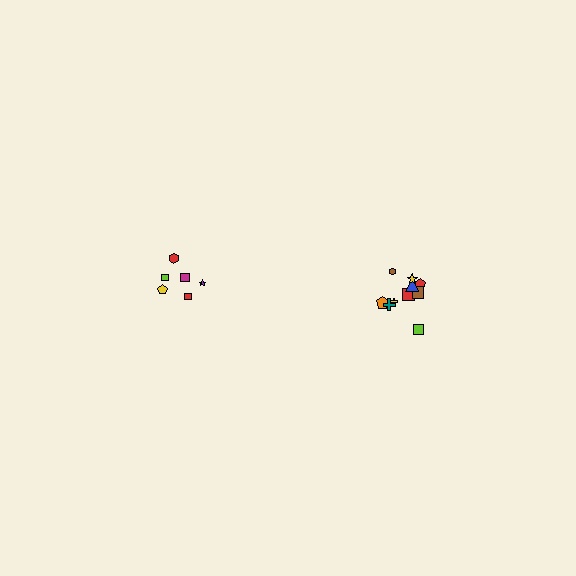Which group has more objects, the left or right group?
The right group.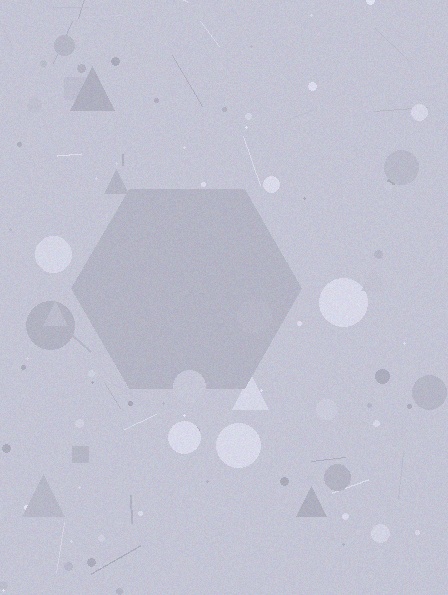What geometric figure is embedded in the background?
A hexagon is embedded in the background.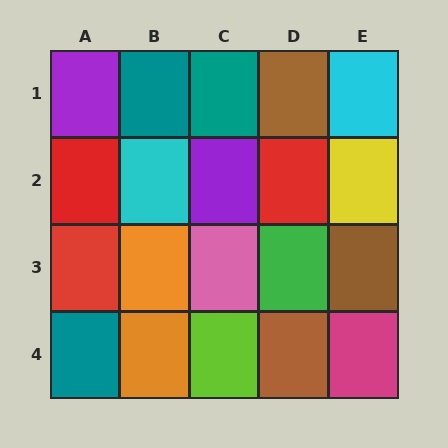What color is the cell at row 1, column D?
Brown.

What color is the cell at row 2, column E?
Yellow.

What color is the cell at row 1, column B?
Teal.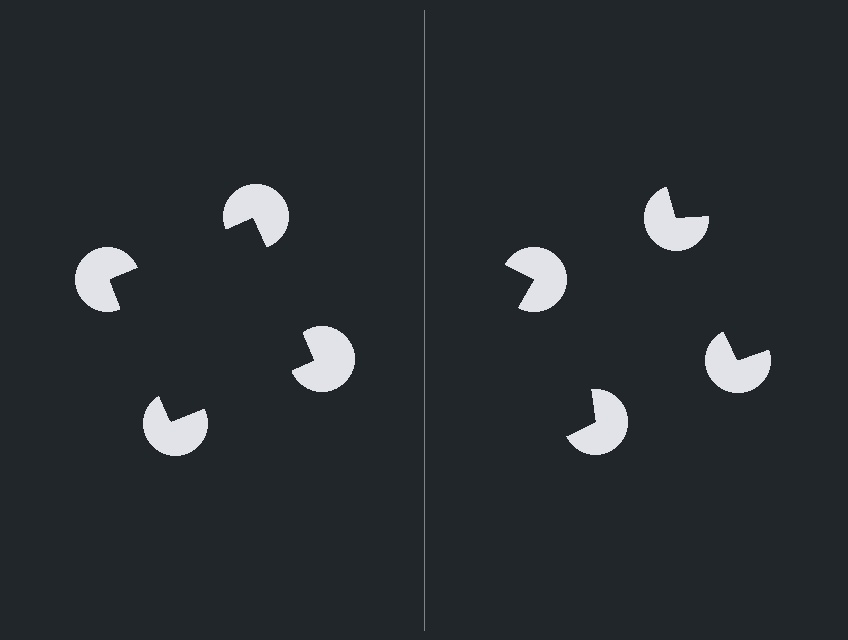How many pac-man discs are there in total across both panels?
8 — 4 on each side.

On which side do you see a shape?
An illusory square appears on the left side. On the right side the wedge cuts are rotated, so no coherent shape forms.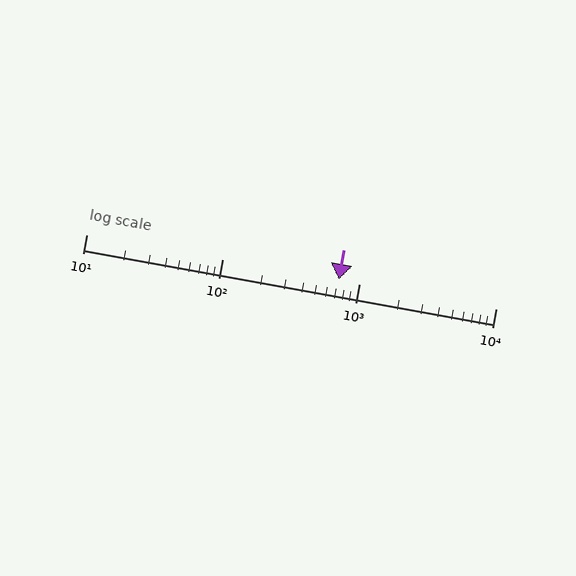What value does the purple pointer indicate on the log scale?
The pointer indicates approximately 710.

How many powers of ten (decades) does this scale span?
The scale spans 3 decades, from 10 to 10000.